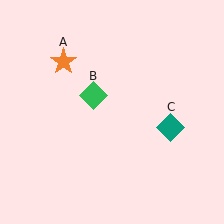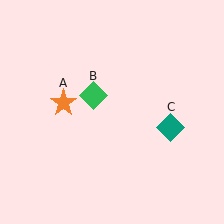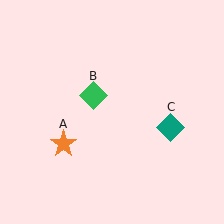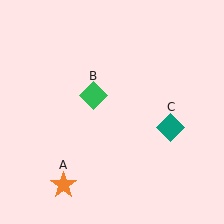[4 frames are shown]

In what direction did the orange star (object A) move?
The orange star (object A) moved down.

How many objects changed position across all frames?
1 object changed position: orange star (object A).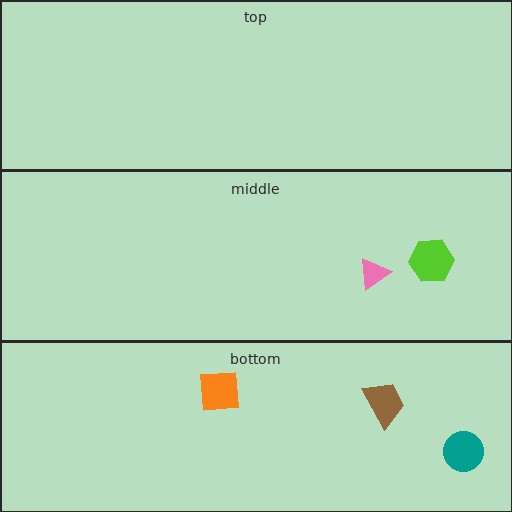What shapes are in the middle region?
The lime hexagon, the pink triangle.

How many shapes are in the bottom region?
3.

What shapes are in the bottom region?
The orange square, the teal circle, the brown trapezoid.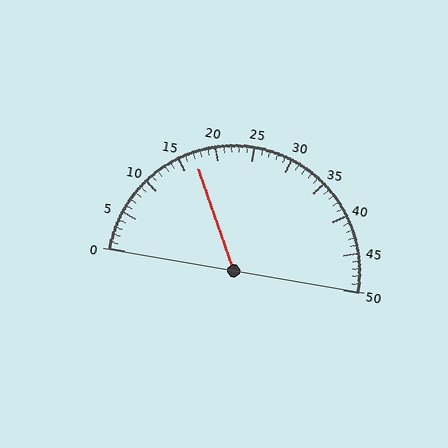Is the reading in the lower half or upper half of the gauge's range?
The reading is in the lower half of the range (0 to 50).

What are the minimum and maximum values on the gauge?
The gauge ranges from 0 to 50.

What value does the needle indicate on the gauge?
The needle indicates approximately 17.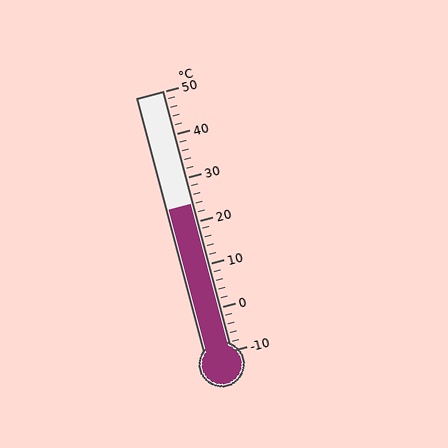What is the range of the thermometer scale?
The thermometer scale ranges from -10°C to 50°C.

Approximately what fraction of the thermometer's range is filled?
The thermometer is filled to approximately 55% of its range.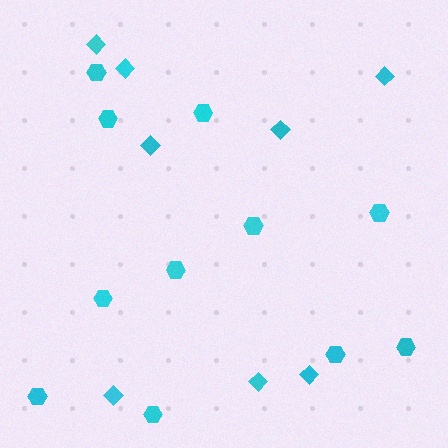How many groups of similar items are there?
There are 2 groups: one group of hexagons (11) and one group of diamonds (8).